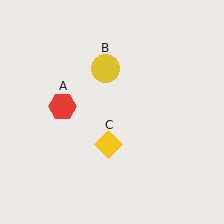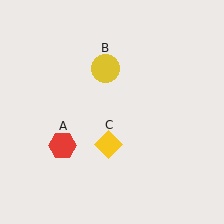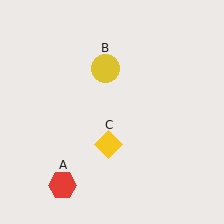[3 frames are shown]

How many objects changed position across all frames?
1 object changed position: red hexagon (object A).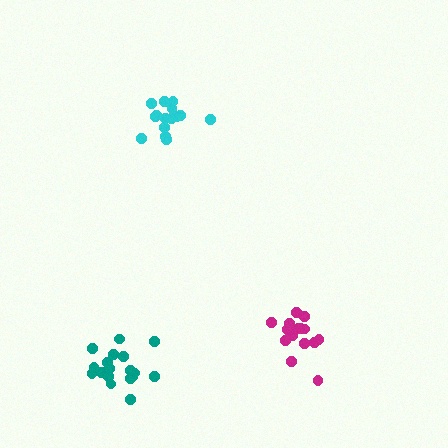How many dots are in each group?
Group 1: 15 dots, Group 2: 18 dots, Group 3: 15 dots (48 total).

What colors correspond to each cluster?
The clusters are colored: cyan, teal, magenta.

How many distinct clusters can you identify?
There are 3 distinct clusters.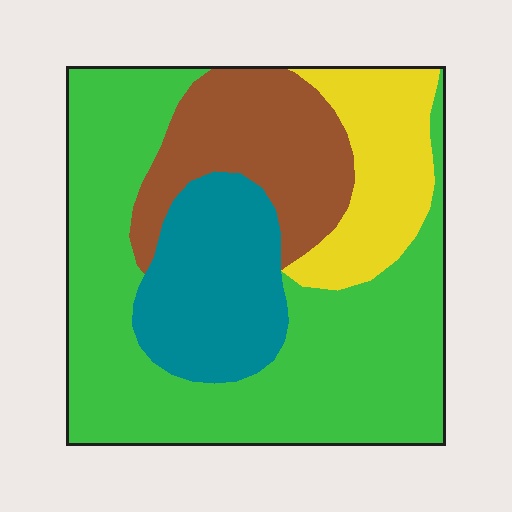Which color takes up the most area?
Green, at roughly 50%.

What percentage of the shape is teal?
Teal covers about 20% of the shape.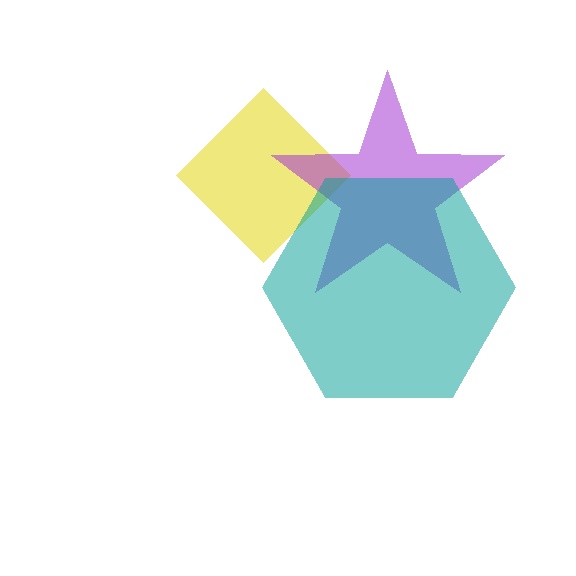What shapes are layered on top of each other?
The layered shapes are: a yellow diamond, a purple star, a teal hexagon.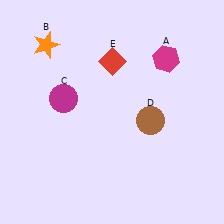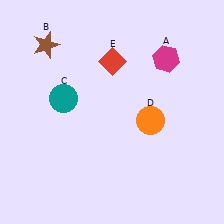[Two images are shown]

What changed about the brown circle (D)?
In Image 1, D is brown. In Image 2, it changed to orange.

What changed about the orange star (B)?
In Image 1, B is orange. In Image 2, it changed to brown.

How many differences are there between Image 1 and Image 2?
There are 3 differences between the two images.